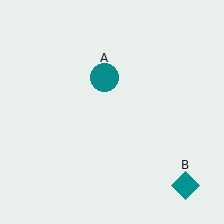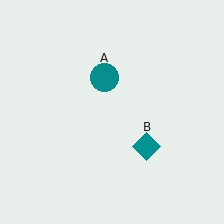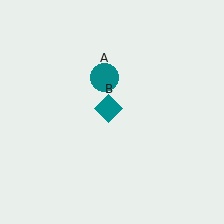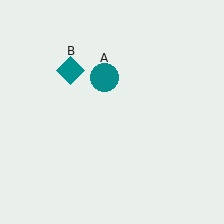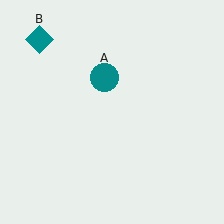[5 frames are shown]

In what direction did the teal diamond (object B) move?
The teal diamond (object B) moved up and to the left.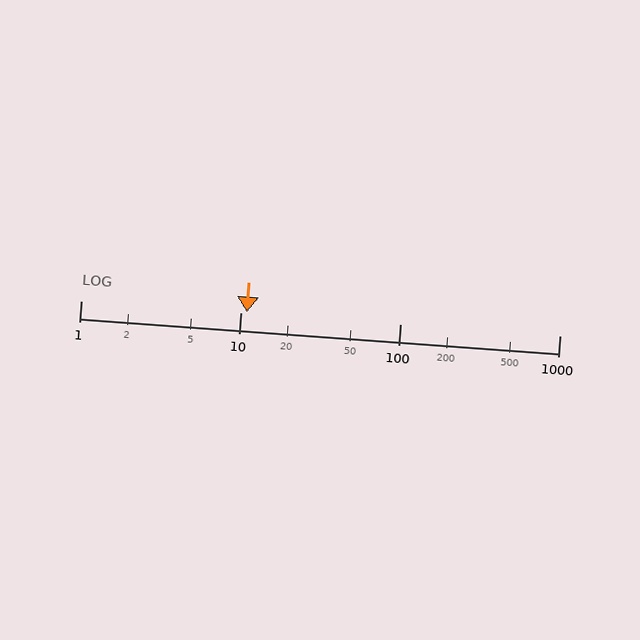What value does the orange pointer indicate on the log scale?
The pointer indicates approximately 11.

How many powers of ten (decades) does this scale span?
The scale spans 3 decades, from 1 to 1000.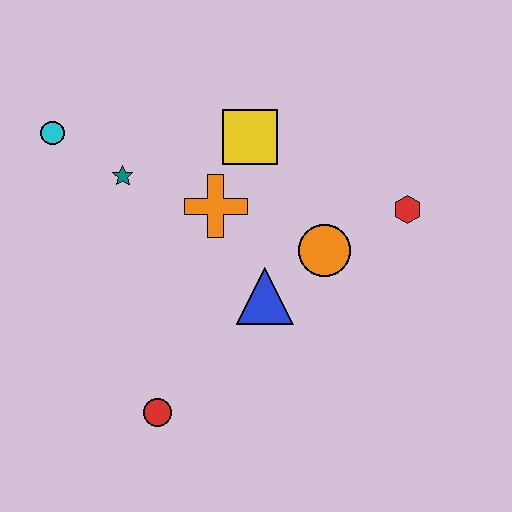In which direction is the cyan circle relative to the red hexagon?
The cyan circle is to the left of the red hexagon.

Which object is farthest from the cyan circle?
The red hexagon is farthest from the cyan circle.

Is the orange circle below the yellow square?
Yes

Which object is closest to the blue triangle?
The orange circle is closest to the blue triangle.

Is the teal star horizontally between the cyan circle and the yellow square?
Yes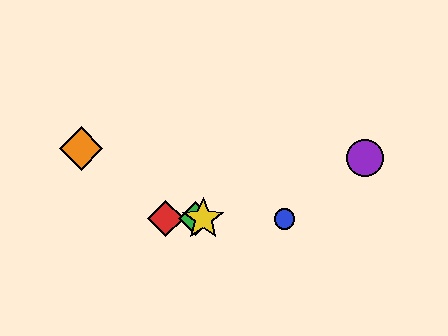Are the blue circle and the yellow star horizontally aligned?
Yes, both are at y≈219.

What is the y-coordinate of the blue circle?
The blue circle is at y≈219.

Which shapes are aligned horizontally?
The red diamond, the blue circle, the green diamond, the yellow star are aligned horizontally.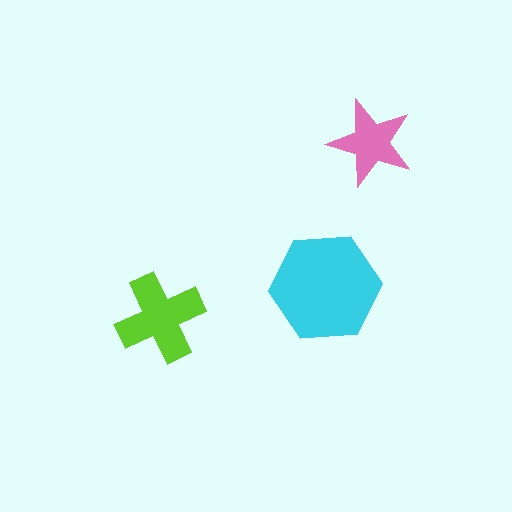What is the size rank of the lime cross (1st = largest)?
2nd.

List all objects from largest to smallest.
The cyan hexagon, the lime cross, the pink star.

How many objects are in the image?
There are 3 objects in the image.